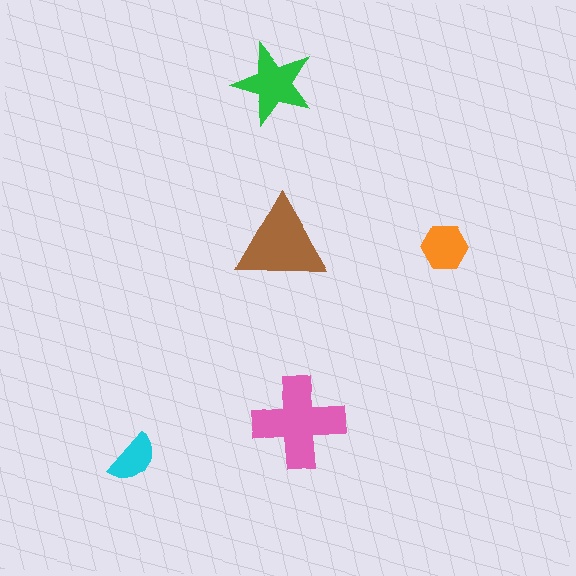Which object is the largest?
The pink cross.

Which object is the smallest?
The cyan semicircle.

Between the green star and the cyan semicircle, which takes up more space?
The green star.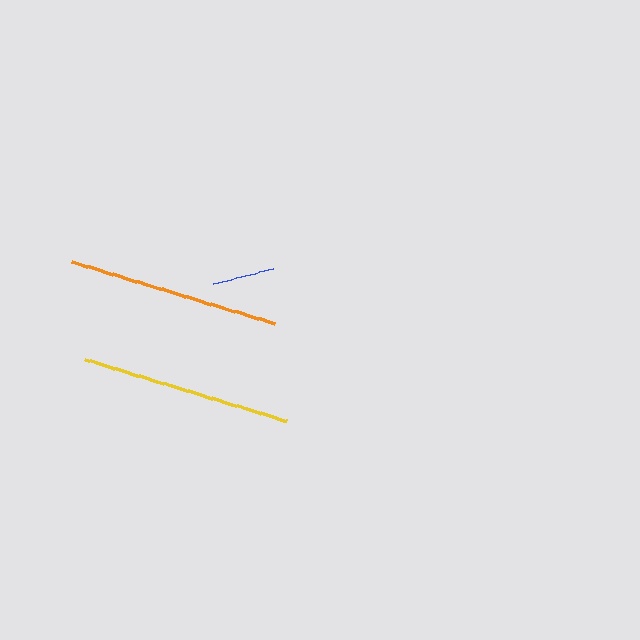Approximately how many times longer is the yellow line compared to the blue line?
The yellow line is approximately 3.4 times the length of the blue line.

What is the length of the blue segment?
The blue segment is approximately 61 pixels long.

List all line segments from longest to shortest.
From longest to shortest: orange, yellow, blue.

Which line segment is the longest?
The orange line is the longest at approximately 212 pixels.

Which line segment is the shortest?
The blue line is the shortest at approximately 61 pixels.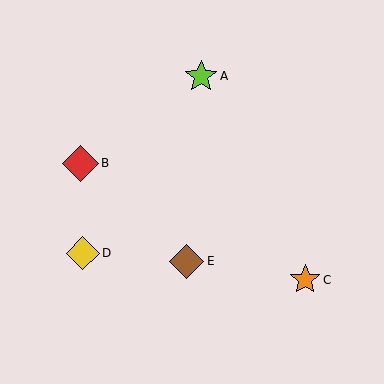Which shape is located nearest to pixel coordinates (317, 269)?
The orange star (labeled C) at (305, 280) is nearest to that location.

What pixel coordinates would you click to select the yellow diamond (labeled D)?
Click at (83, 253) to select the yellow diamond D.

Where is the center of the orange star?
The center of the orange star is at (305, 280).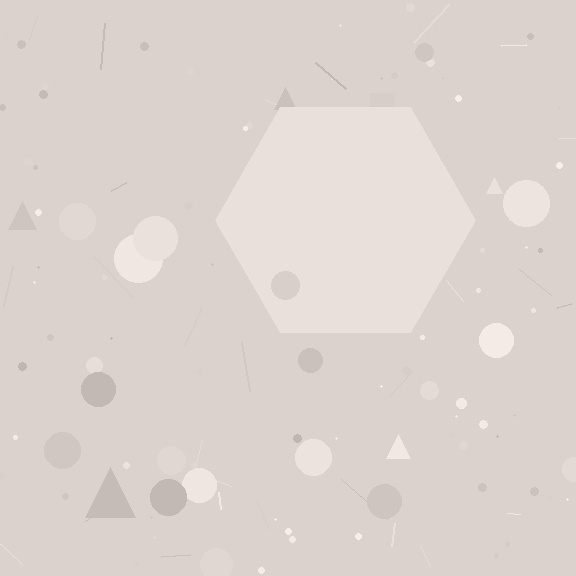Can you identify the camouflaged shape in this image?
The camouflaged shape is a hexagon.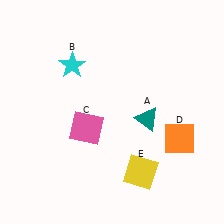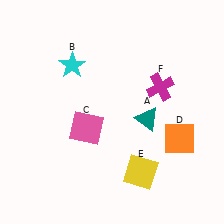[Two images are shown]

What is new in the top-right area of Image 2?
A magenta cross (F) was added in the top-right area of Image 2.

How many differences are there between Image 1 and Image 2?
There is 1 difference between the two images.